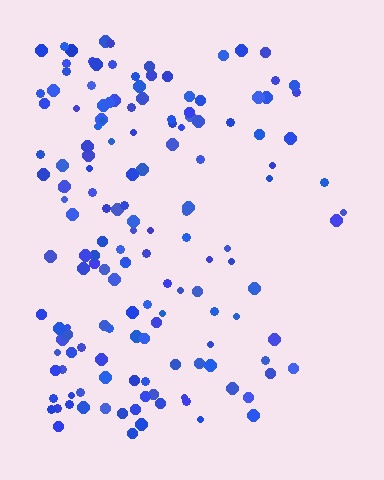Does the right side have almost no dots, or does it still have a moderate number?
Still a moderate number, just noticeably fewer than the left.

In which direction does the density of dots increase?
From right to left, with the left side densest.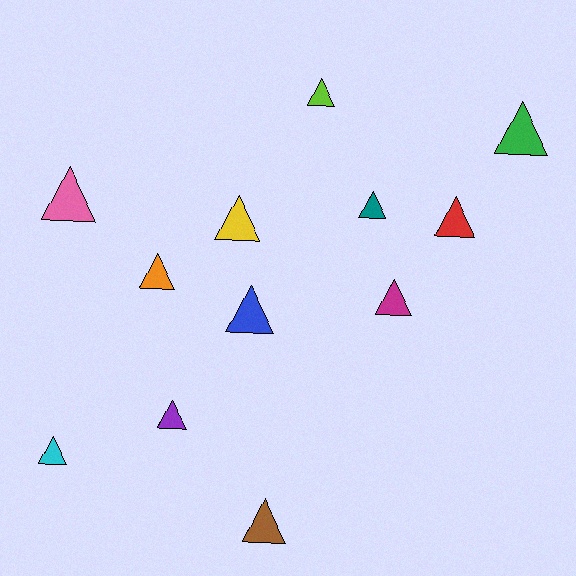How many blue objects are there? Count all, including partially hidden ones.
There is 1 blue object.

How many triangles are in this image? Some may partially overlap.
There are 12 triangles.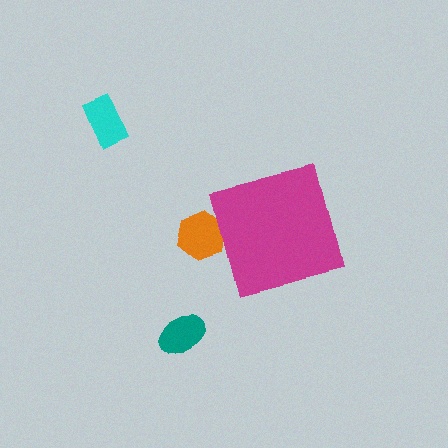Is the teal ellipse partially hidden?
No, the teal ellipse is fully visible.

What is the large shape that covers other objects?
A magenta square.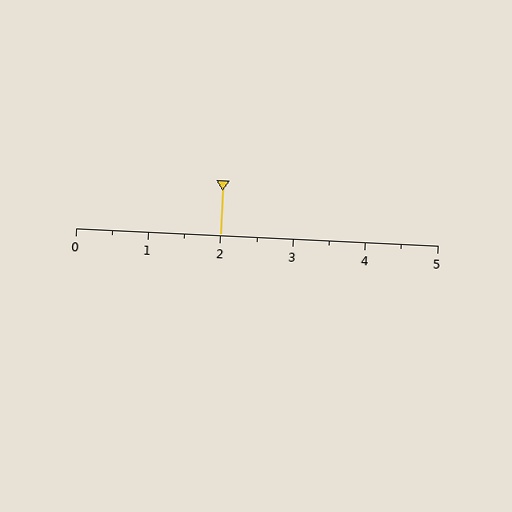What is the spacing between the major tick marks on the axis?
The major ticks are spaced 1 apart.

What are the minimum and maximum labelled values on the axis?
The axis runs from 0 to 5.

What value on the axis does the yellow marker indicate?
The marker indicates approximately 2.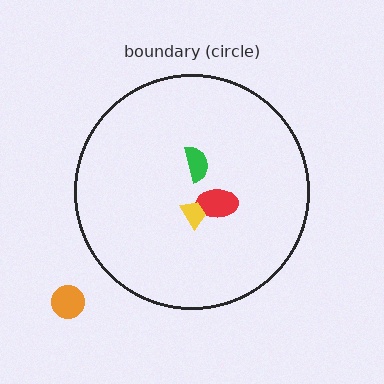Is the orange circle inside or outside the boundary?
Outside.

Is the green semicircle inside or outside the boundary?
Inside.